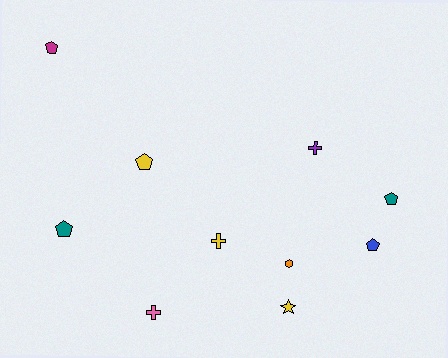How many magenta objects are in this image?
There is 1 magenta object.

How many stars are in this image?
There is 1 star.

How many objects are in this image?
There are 10 objects.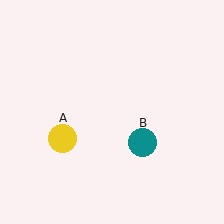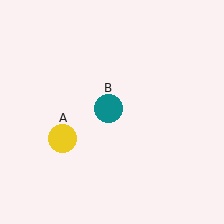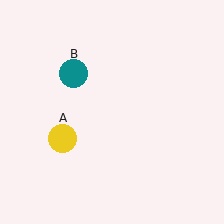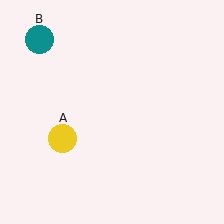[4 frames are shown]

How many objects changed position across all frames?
1 object changed position: teal circle (object B).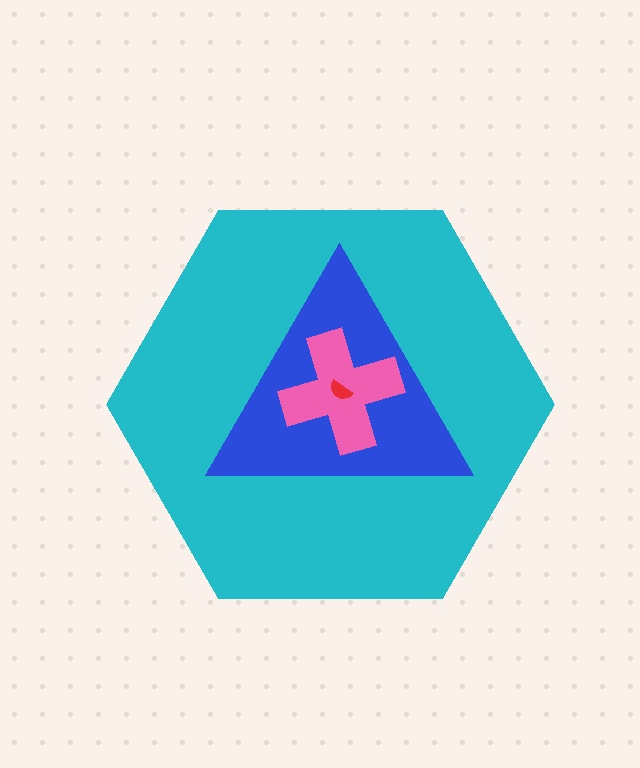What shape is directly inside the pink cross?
The red semicircle.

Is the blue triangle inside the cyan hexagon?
Yes.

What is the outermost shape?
The cyan hexagon.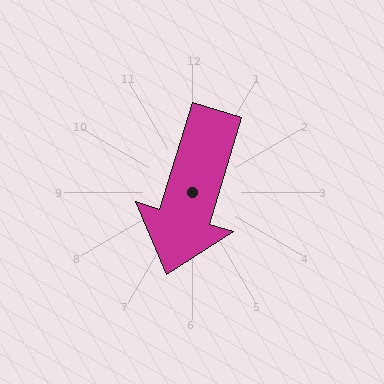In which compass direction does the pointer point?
South.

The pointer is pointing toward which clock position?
Roughly 7 o'clock.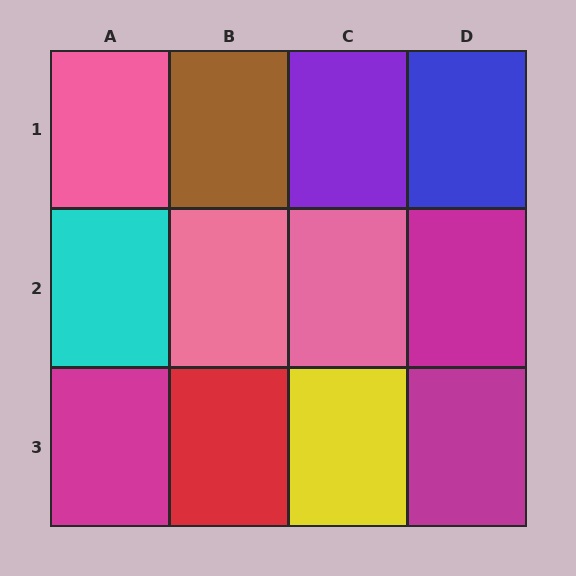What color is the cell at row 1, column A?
Pink.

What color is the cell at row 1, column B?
Brown.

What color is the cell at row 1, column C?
Purple.